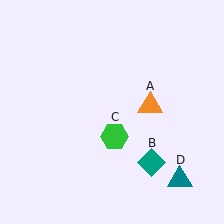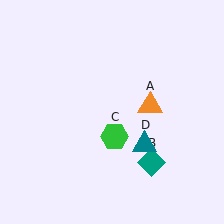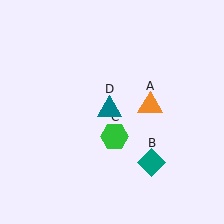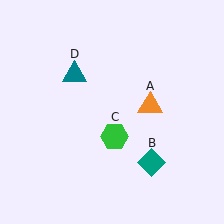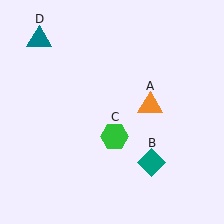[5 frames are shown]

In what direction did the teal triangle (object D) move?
The teal triangle (object D) moved up and to the left.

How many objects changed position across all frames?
1 object changed position: teal triangle (object D).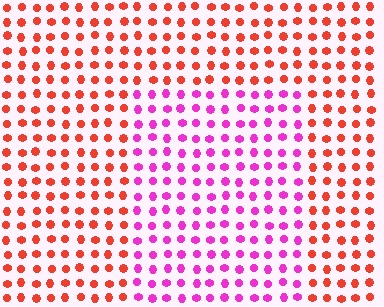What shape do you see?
I see a rectangle.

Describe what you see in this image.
The image is filled with small red elements in a uniform arrangement. A rectangle-shaped region is visible where the elements are tinted to a slightly different hue, forming a subtle color boundary.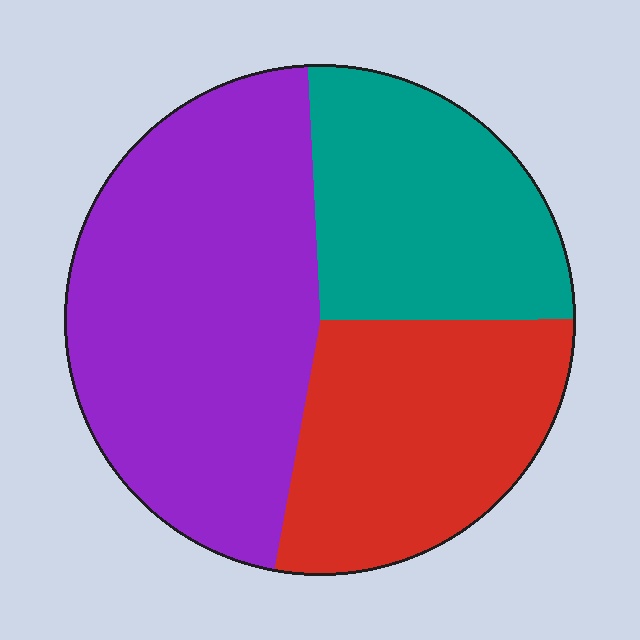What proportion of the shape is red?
Red takes up about one quarter (1/4) of the shape.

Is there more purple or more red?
Purple.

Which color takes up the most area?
Purple, at roughly 45%.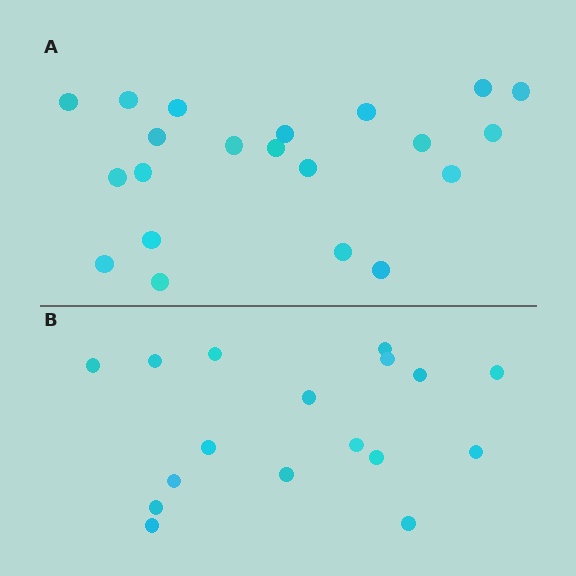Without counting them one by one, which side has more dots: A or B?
Region A (the top region) has more dots.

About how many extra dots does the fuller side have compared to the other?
Region A has about 4 more dots than region B.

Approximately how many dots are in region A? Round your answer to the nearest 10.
About 20 dots. (The exact count is 21, which rounds to 20.)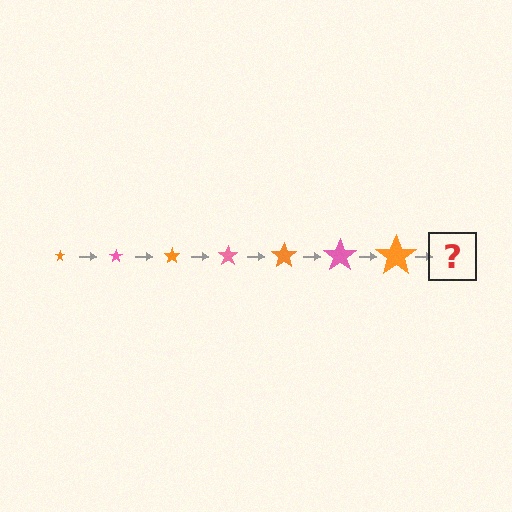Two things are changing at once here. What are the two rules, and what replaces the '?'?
The two rules are that the star grows larger each step and the color cycles through orange and pink. The '?' should be a pink star, larger than the previous one.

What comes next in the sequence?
The next element should be a pink star, larger than the previous one.